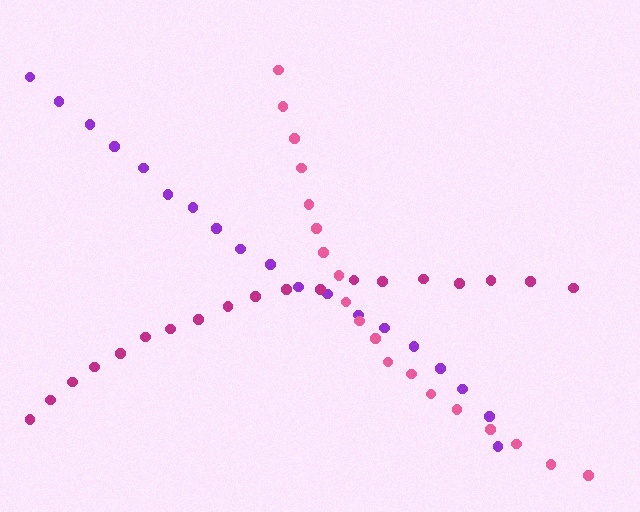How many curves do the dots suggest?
There are 3 distinct paths.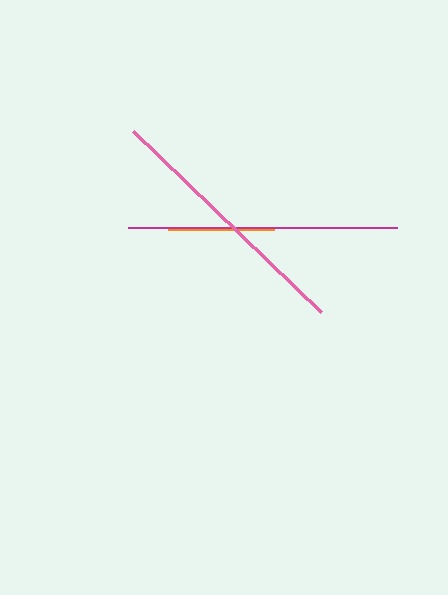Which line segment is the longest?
The magenta line is the longest at approximately 269 pixels.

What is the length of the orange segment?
The orange segment is approximately 106 pixels long.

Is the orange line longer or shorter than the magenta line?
The magenta line is longer than the orange line.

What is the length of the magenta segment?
The magenta segment is approximately 269 pixels long.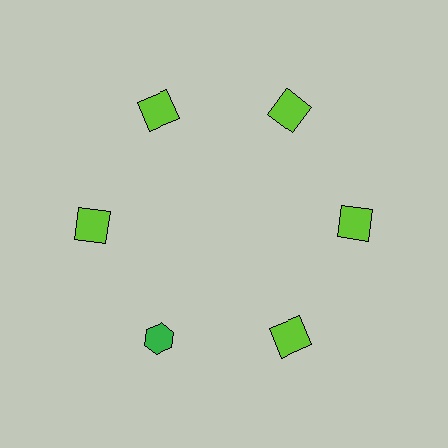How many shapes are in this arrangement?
There are 6 shapes arranged in a ring pattern.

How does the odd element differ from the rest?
It differs in both color (green instead of lime) and shape (hexagon instead of square).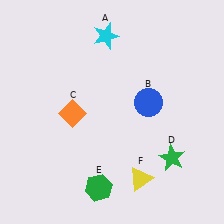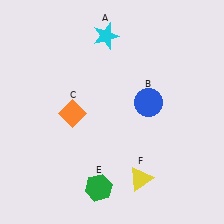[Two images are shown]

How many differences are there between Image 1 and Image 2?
There is 1 difference between the two images.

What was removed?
The green star (D) was removed in Image 2.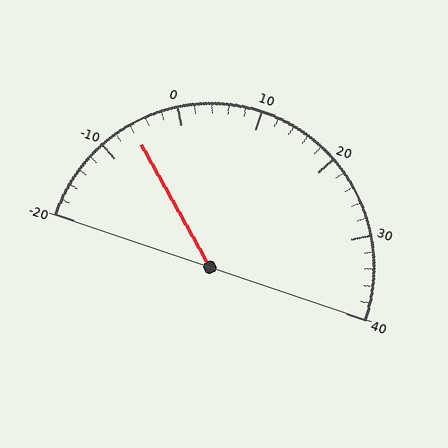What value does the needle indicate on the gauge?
The needle indicates approximately -6.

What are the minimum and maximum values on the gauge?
The gauge ranges from -20 to 40.